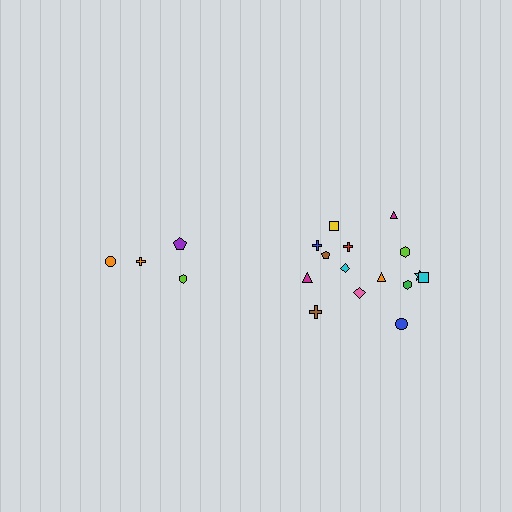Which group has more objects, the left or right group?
The right group.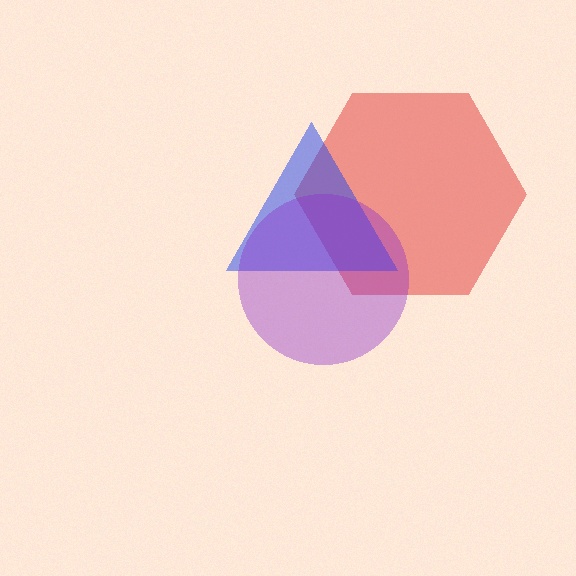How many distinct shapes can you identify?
There are 3 distinct shapes: a red hexagon, a blue triangle, a purple circle.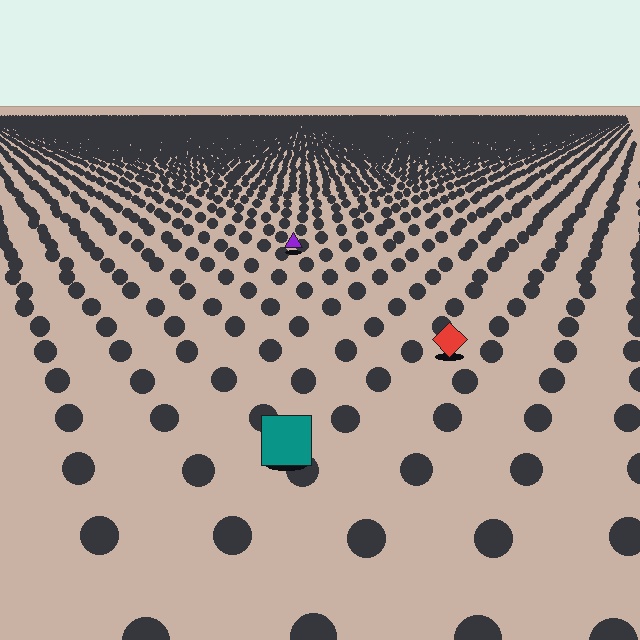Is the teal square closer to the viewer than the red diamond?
Yes. The teal square is closer — you can tell from the texture gradient: the ground texture is coarser near it.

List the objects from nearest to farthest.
From nearest to farthest: the teal square, the red diamond, the purple triangle.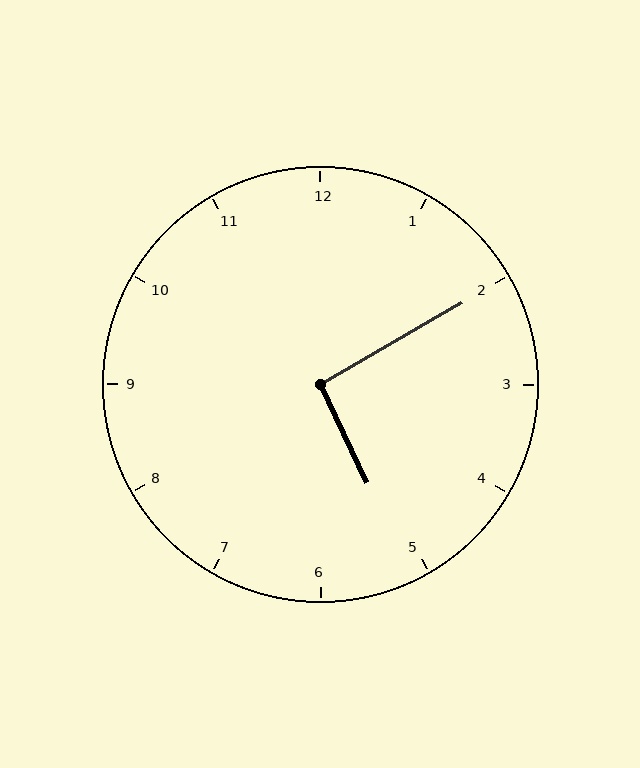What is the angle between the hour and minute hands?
Approximately 95 degrees.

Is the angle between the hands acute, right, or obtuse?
It is right.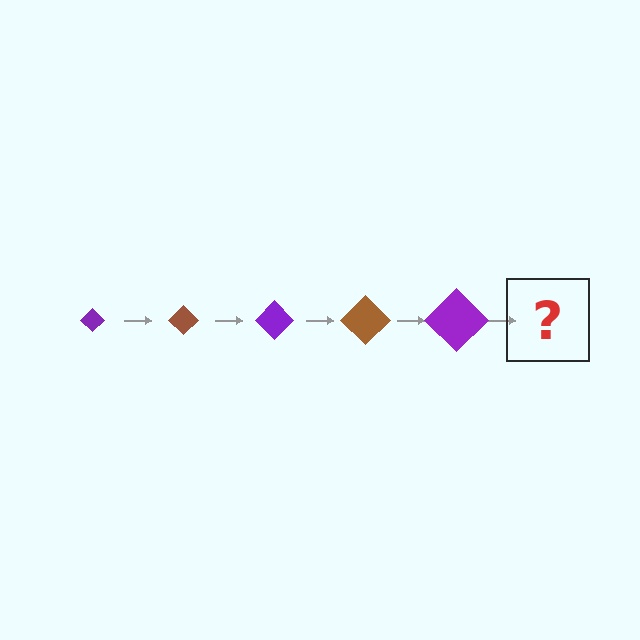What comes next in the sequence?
The next element should be a brown diamond, larger than the previous one.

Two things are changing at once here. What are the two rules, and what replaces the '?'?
The two rules are that the diamond grows larger each step and the color cycles through purple and brown. The '?' should be a brown diamond, larger than the previous one.